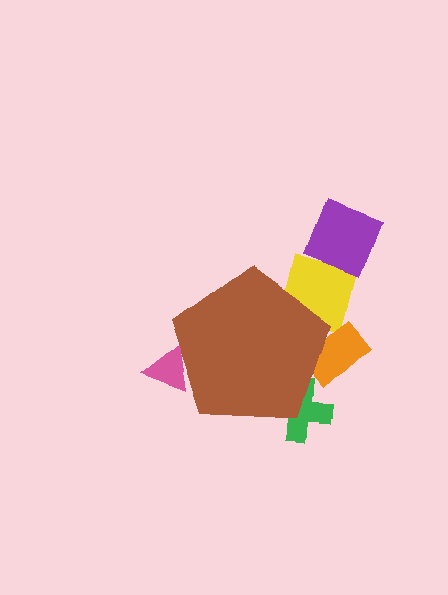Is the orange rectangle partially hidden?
Yes, the orange rectangle is partially hidden behind the brown pentagon.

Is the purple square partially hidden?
No, the purple square is fully visible.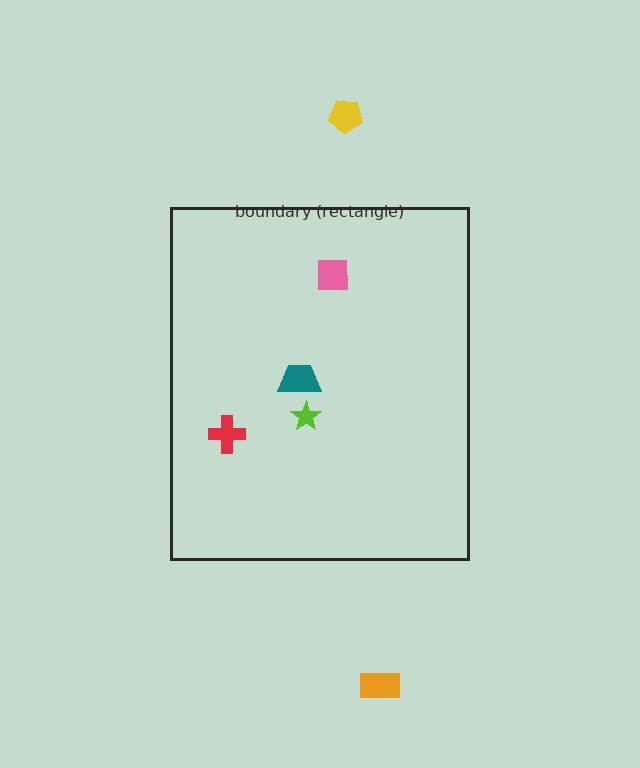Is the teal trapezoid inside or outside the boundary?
Inside.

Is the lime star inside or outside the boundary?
Inside.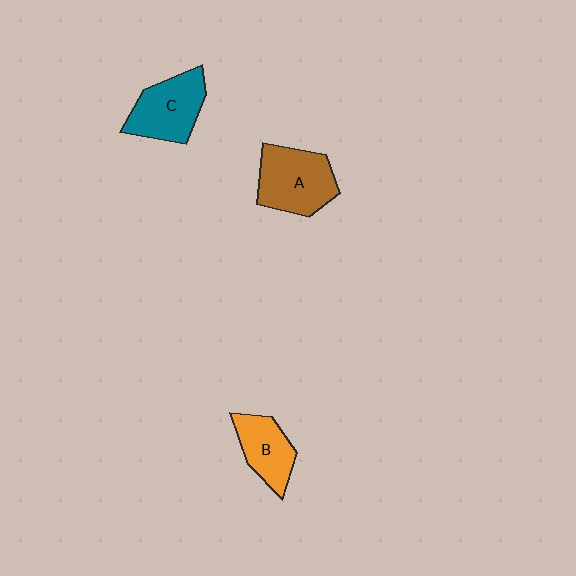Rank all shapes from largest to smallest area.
From largest to smallest: A (brown), C (teal), B (orange).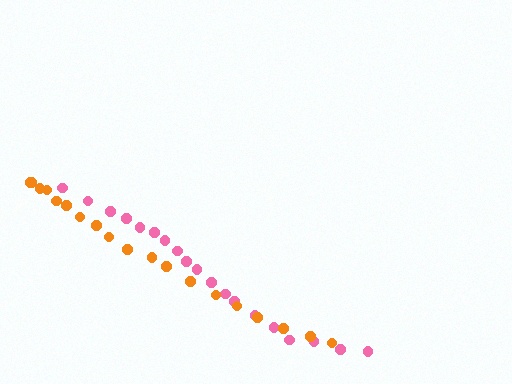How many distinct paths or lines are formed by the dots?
There are 2 distinct paths.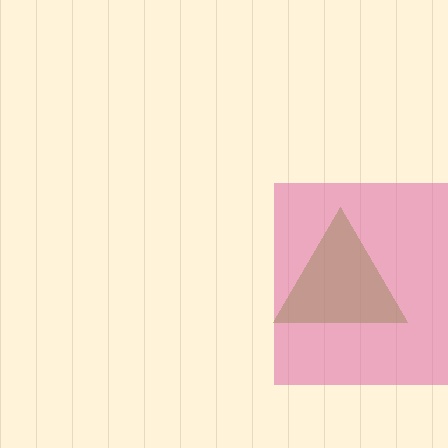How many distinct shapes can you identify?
There are 2 distinct shapes: a lime triangle, a pink square.